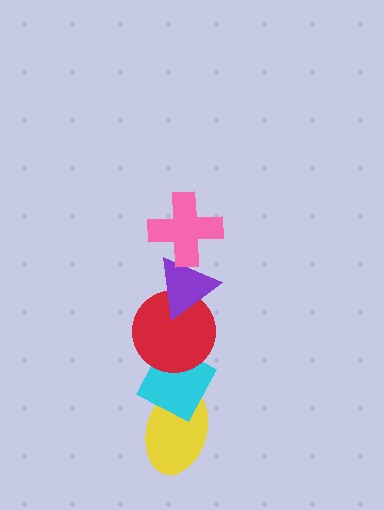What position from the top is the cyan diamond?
The cyan diamond is 4th from the top.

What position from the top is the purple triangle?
The purple triangle is 2nd from the top.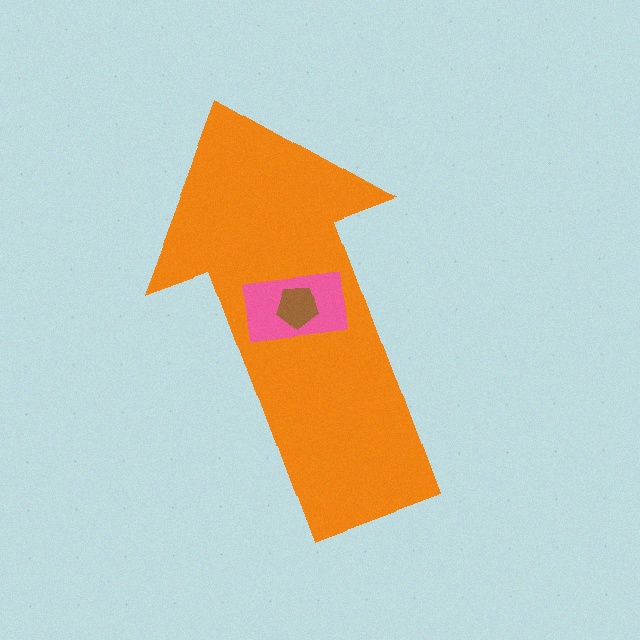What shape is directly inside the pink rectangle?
The brown pentagon.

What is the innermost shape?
The brown pentagon.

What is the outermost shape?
The orange arrow.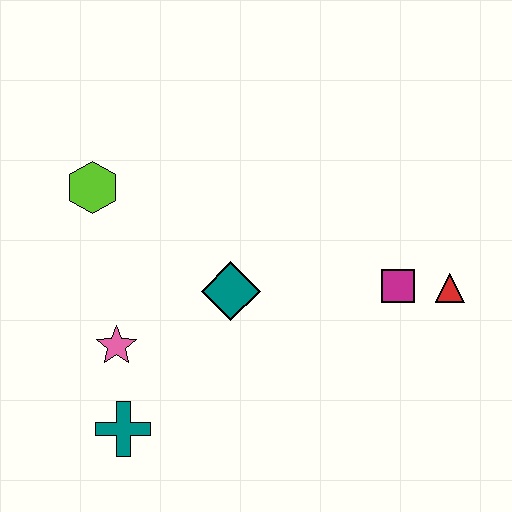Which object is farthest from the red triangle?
The lime hexagon is farthest from the red triangle.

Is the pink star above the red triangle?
No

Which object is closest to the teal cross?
The pink star is closest to the teal cross.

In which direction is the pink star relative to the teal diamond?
The pink star is to the left of the teal diamond.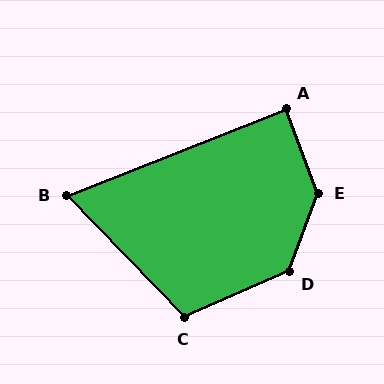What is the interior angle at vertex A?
Approximately 89 degrees (approximately right).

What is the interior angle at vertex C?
Approximately 110 degrees (obtuse).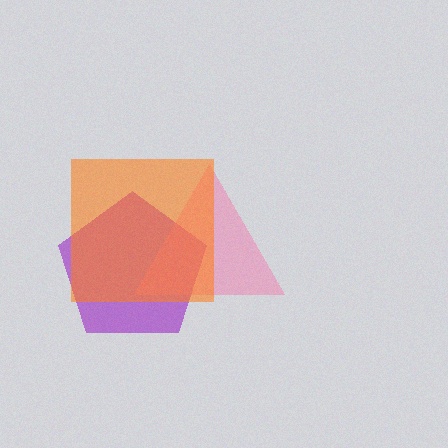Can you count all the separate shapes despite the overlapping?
Yes, there are 3 separate shapes.